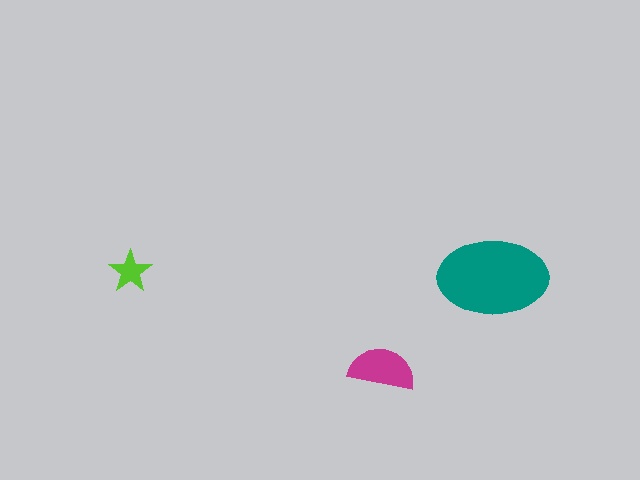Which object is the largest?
The teal ellipse.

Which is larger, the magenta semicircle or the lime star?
The magenta semicircle.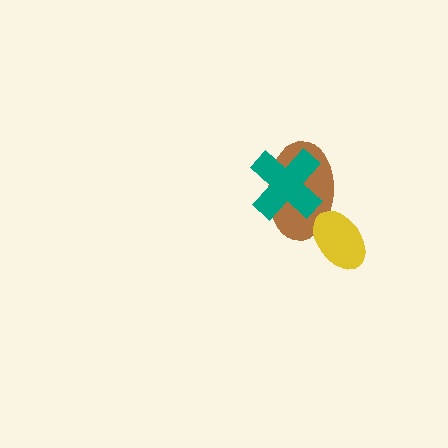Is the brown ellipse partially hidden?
Yes, it is partially covered by another shape.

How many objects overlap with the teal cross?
1 object overlaps with the teal cross.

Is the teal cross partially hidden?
No, no other shape covers it.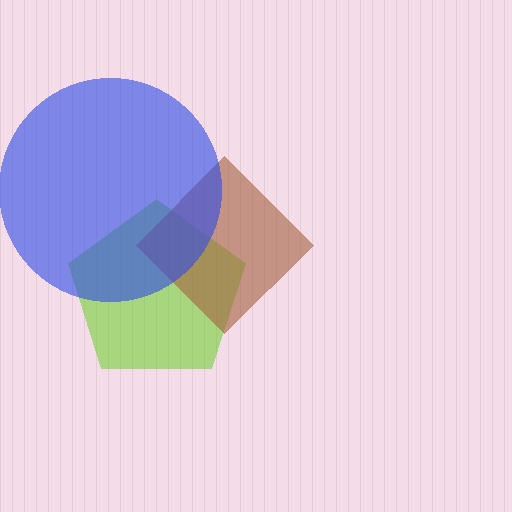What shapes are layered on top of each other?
The layered shapes are: a lime pentagon, a brown diamond, a blue circle.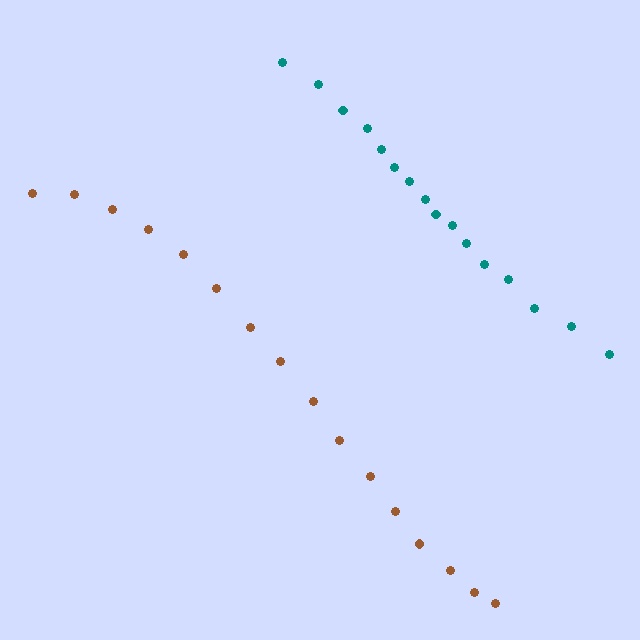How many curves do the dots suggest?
There are 2 distinct paths.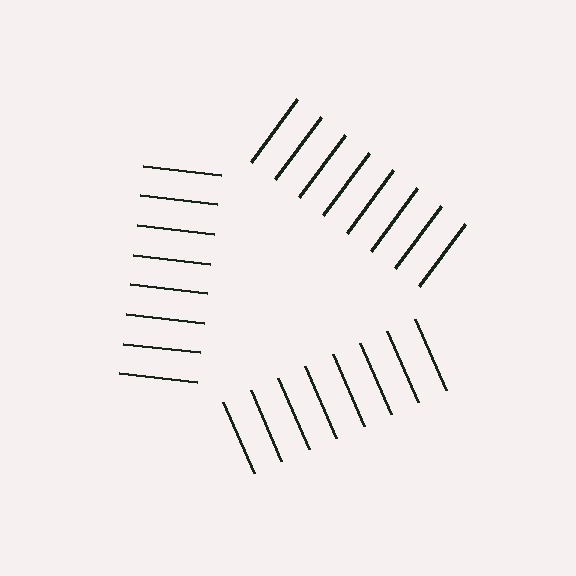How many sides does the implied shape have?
3 sides — the line-ends trace a triangle.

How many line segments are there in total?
24 — 8 along each of the 3 edges.